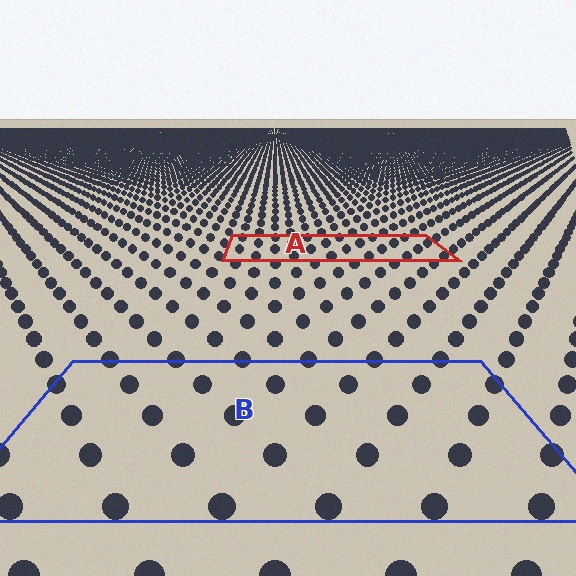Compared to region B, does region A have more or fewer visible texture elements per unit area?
Region A has more texture elements per unit area — they are packed more densely because it is farther away.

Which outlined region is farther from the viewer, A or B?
Region A is farther from the viewer — the texture elements inside it appear smaller and more densely packed.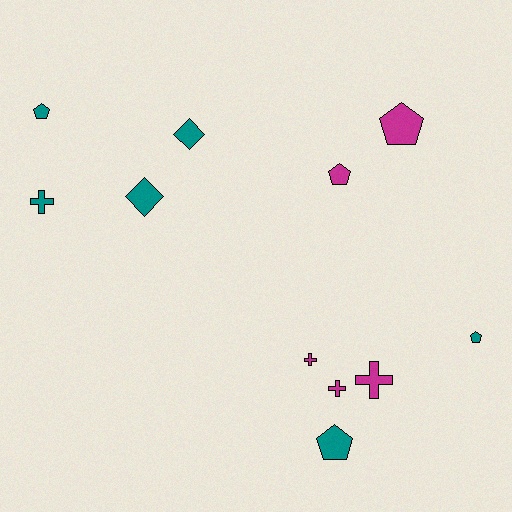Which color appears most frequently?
Teal, with 6 objects.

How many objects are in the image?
There are 11 objects.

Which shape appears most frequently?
Pentagon, with 5 objects.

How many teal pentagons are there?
There are 3 teal pentagons.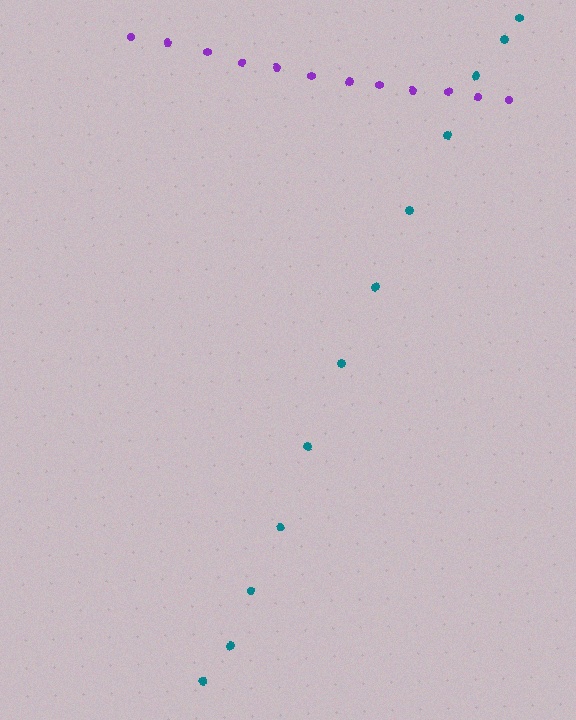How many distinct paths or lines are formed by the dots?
There are 2 distinct paths.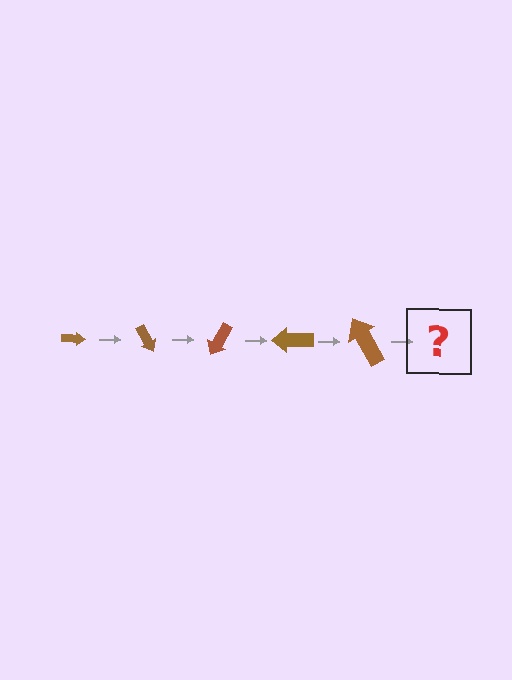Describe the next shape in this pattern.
It should be an arrow, larger than the previous one and rotated 300 degrees from the start.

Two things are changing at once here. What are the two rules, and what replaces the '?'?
The two rules are that the arrow grows larger each step and it rotates 60 degrees each step. The '?' should be an arrow, larger than the previous one and rotated 300 degrees from the start.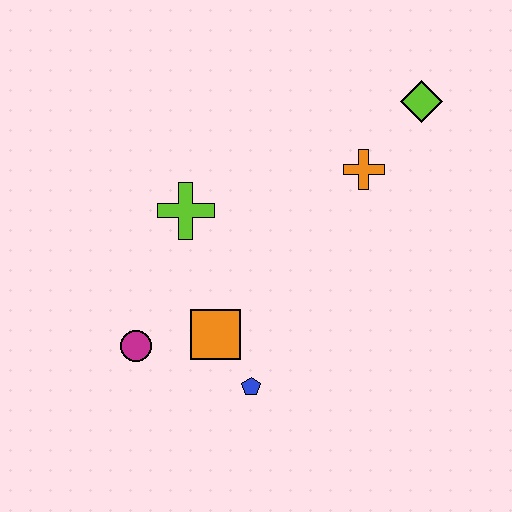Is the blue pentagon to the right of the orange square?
Yes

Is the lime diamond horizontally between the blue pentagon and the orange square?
No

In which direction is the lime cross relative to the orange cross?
The lime cross is to the left of the orange cross.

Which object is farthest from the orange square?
The lime diamond is farthest from the orange square.